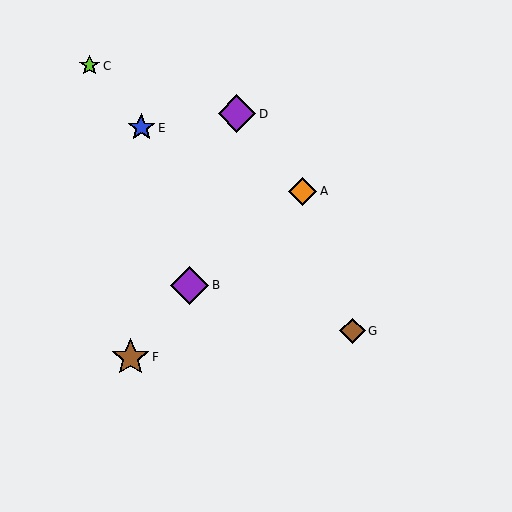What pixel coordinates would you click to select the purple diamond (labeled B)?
Click at (190, 285) to select the purple diamond B.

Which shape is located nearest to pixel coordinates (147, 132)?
The blue star (labeled E) at (141, 128) is nearest to that location.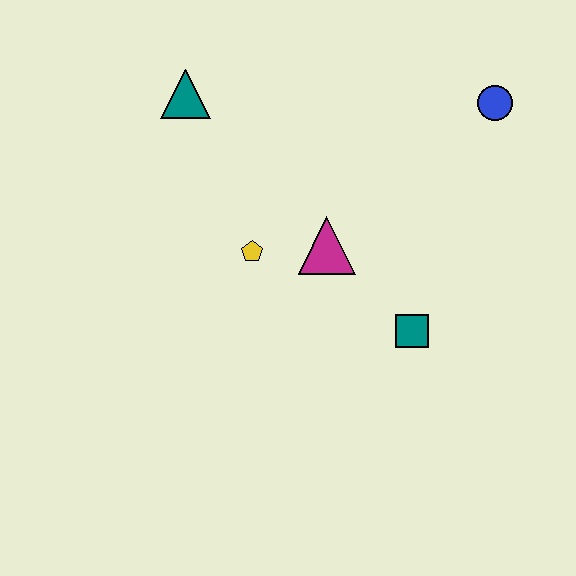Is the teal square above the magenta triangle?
No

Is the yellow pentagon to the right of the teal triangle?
Yes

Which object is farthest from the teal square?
The teal triangle is farthest from the teal square.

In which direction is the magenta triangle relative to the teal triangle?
The magenta triangle is below the teal triangle.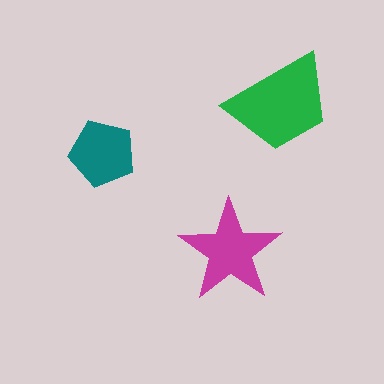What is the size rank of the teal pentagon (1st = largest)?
3rd.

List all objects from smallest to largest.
The teal pentagon, the magenta star, the green trapezoid.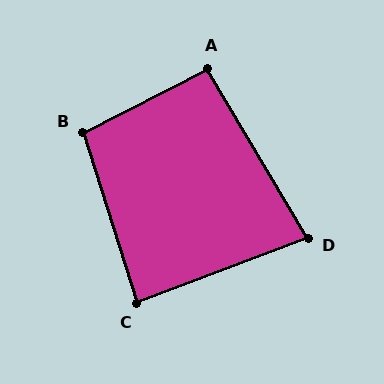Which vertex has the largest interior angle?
B, at approximately 100 degrees.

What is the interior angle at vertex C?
Approximately 87 degrees (approximately right).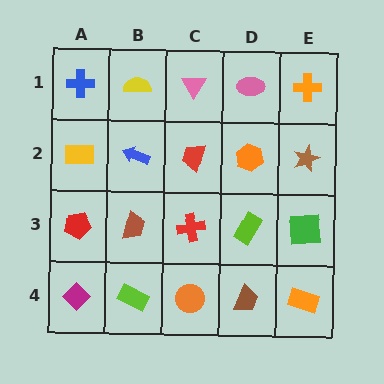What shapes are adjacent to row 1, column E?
A brown star (row 2, column E), a pink ellipse (row 1, column D).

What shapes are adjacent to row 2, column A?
A blue cross (row 1, column A), a red pentagon (row 3, column A), a blue arrow (row 2, column B).